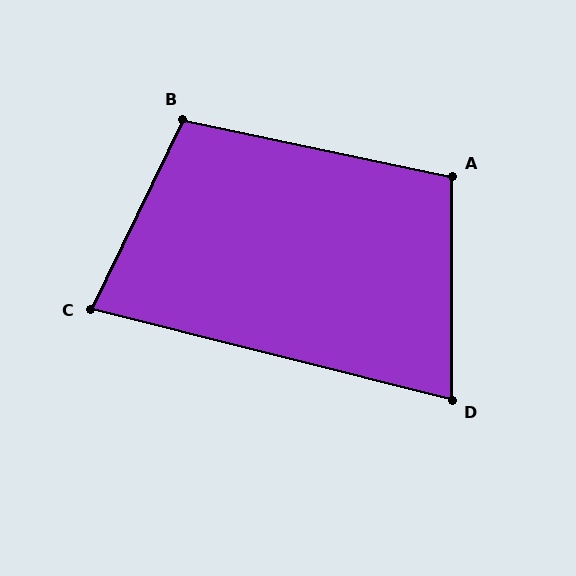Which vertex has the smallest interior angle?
D, at approximately 76 degrees.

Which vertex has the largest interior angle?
B, at approximately 104 degrees.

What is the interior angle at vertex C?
Approximately 78 degrees (acute).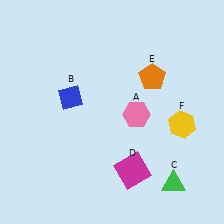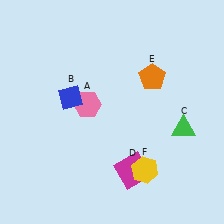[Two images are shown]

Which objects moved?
The objects that moved are: the pink hexagon (A), the green triangle (C), the yellow hexagon (F).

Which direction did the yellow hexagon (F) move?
The yellow hexagon (F) moved down.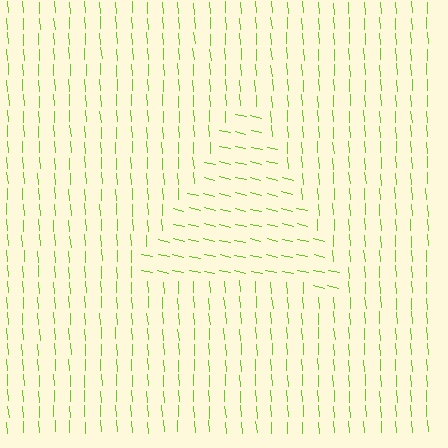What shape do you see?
I see a triangle.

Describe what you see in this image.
The image is filled with small lime line segments. A triangle region in the image has lines oriented differently from the surrounding lines, creating a visible texture boundary.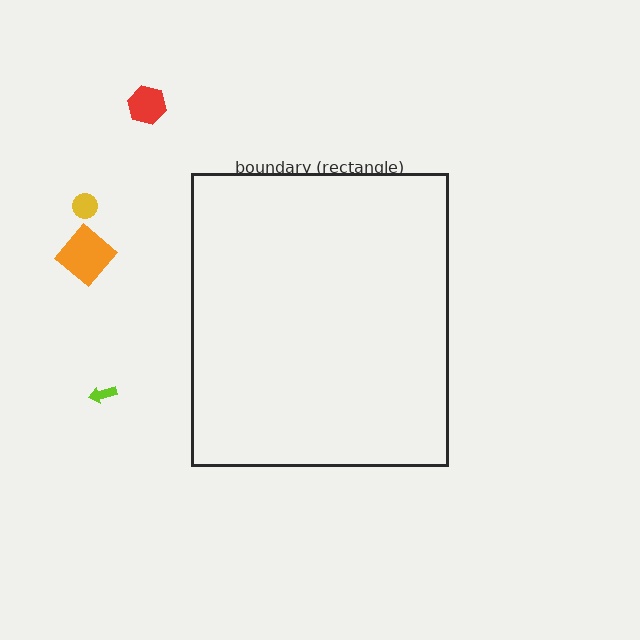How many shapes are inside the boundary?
0 inside, 4 outside.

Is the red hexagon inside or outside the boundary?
Outside.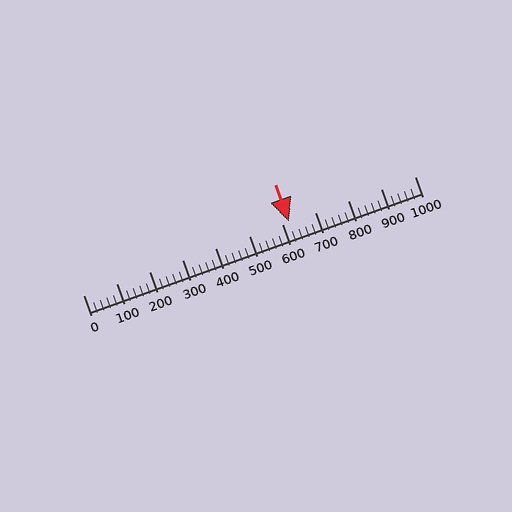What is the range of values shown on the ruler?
The ruler shows values from 0 to 1000.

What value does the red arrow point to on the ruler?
The red arrow points to approximately 620.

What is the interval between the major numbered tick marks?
The major tick marks are spaced 100 units apart.